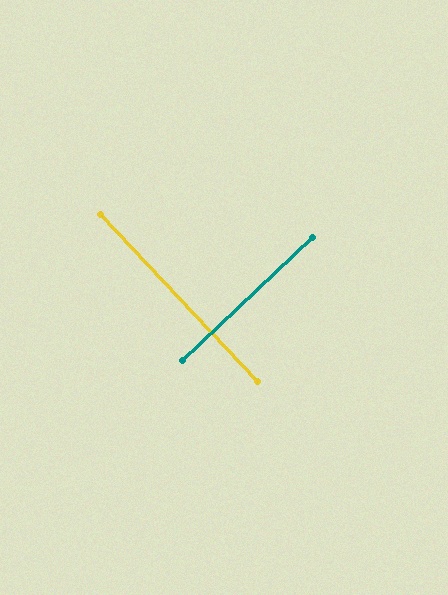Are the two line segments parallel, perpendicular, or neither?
Perpendicular — they meet at approximately 90°.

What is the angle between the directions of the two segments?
Approximately 90 degrees.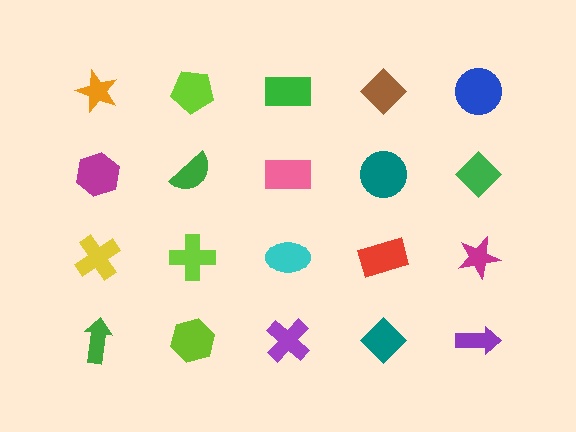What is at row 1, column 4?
A brown diamond.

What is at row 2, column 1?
A magenta hexagon.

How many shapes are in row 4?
5 shapes.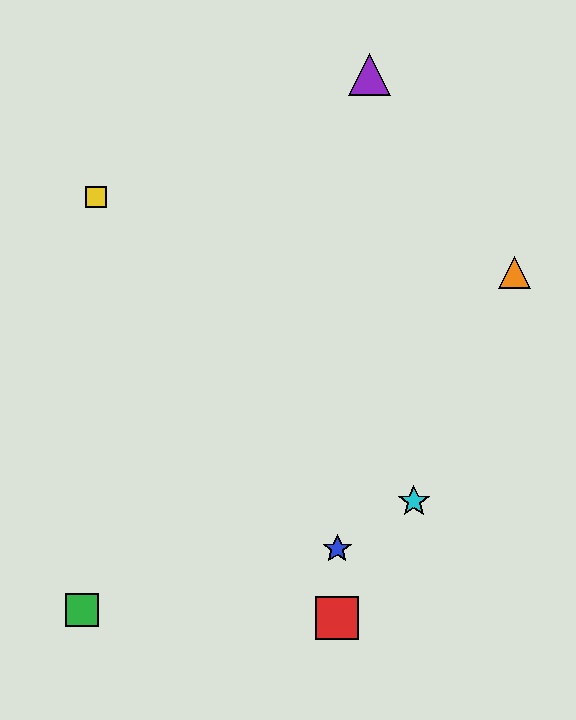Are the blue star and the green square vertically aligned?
No, the blue star is at x≈337 and the green square is at x≈82.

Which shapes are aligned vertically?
The red square, the blue star are aligned vertically.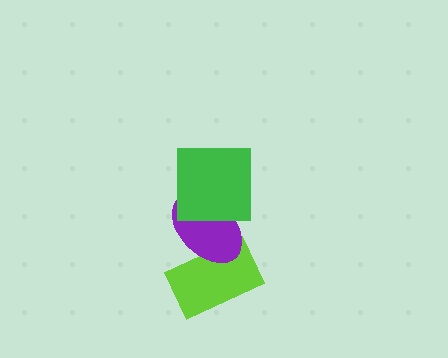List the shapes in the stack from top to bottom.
From top to bottom: the green square, the purple ellipse, the lime rectangle.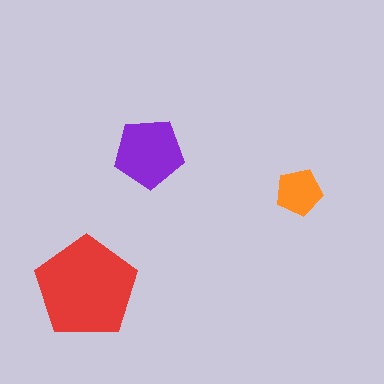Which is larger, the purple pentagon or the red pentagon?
The red one.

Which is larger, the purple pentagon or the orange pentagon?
The purple one.